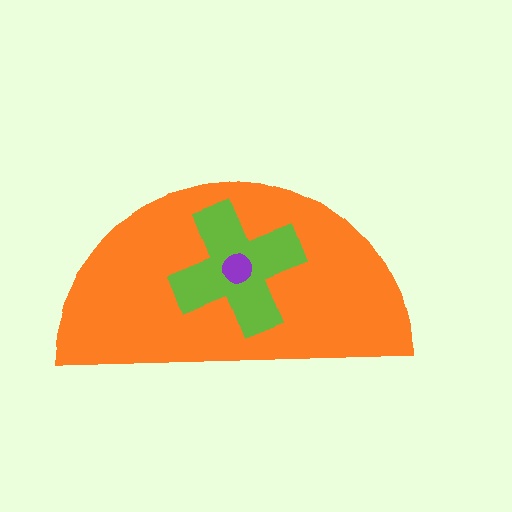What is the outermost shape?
The orange semicircle.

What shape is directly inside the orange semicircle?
The lime cross.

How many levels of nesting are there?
3.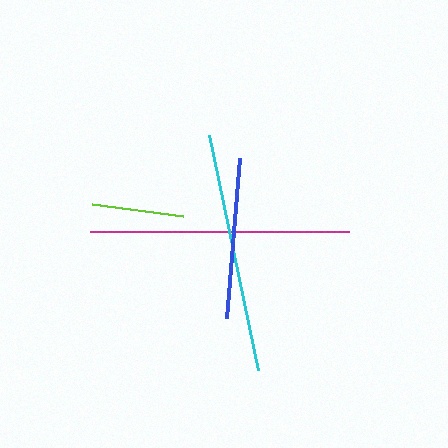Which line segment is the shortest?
The lime line is the shortest at approximately 92 pixels.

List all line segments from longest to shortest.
From longest to shortest: magenta, cyan, blue, lime.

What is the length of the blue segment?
The blue segment is approximately 160 pixels long.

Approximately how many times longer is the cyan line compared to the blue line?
The cyan line is approximately 1.5 times the length of the blue line.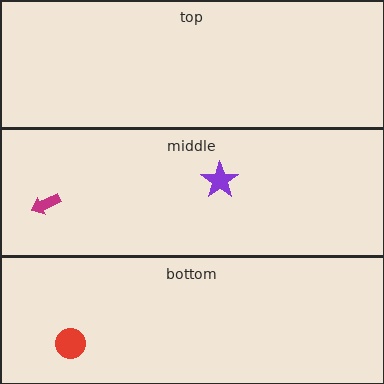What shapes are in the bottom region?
The red circle.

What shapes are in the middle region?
The magenta arrow, the purple star.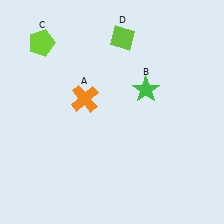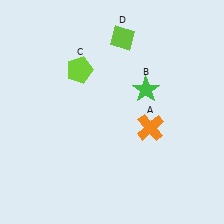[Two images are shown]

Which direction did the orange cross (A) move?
The orange cross (A) moved right.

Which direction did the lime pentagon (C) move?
The lime pentagon (C) moved right.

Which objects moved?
The objects that moved are: the orange cross (A), the lime pentagon (C).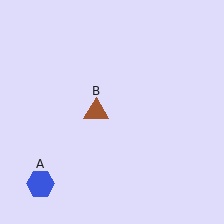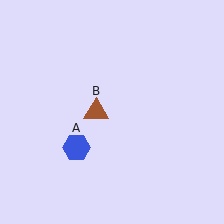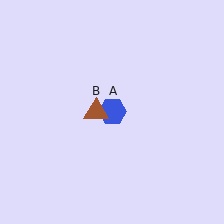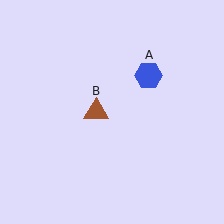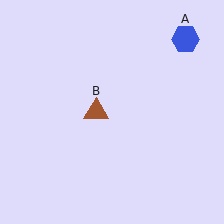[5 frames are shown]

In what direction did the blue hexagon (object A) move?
The blue hexagon (object A) moved up and to the right.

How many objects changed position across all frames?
1 object changed position: blue hexagon (object A).